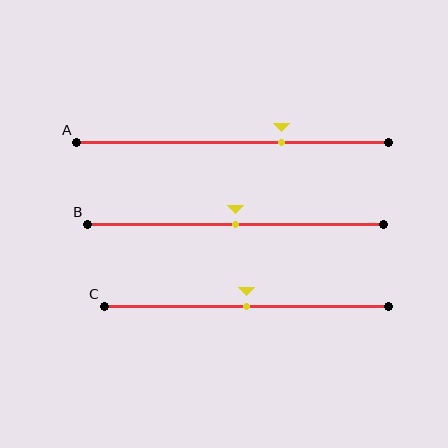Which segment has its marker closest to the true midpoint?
Segment B has its marker closest to the true midpoint.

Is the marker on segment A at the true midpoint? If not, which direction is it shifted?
No, the marker on segment A is shifted to the right by about 16% of the segment length.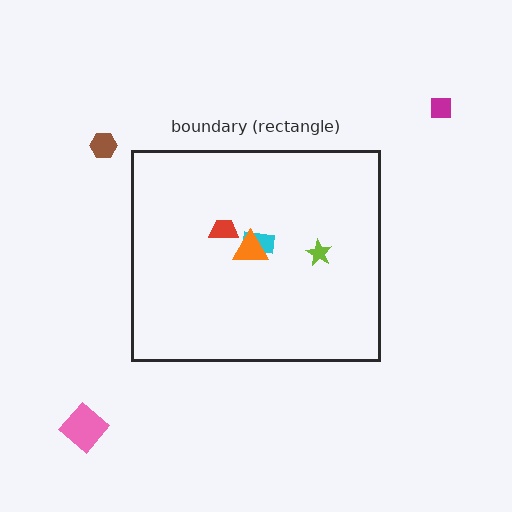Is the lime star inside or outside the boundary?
Inside.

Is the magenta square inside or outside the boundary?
Outside.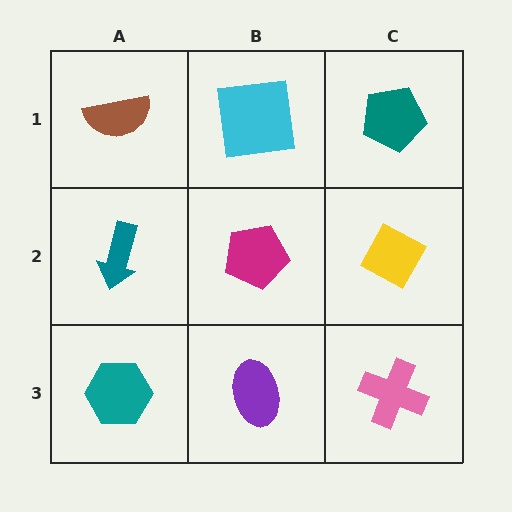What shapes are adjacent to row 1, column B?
A magenta pentagon (row 2, column B), a brown semicircle (row 1, column A), a teal pentagon (row 1, column C).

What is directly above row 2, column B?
A cyan square.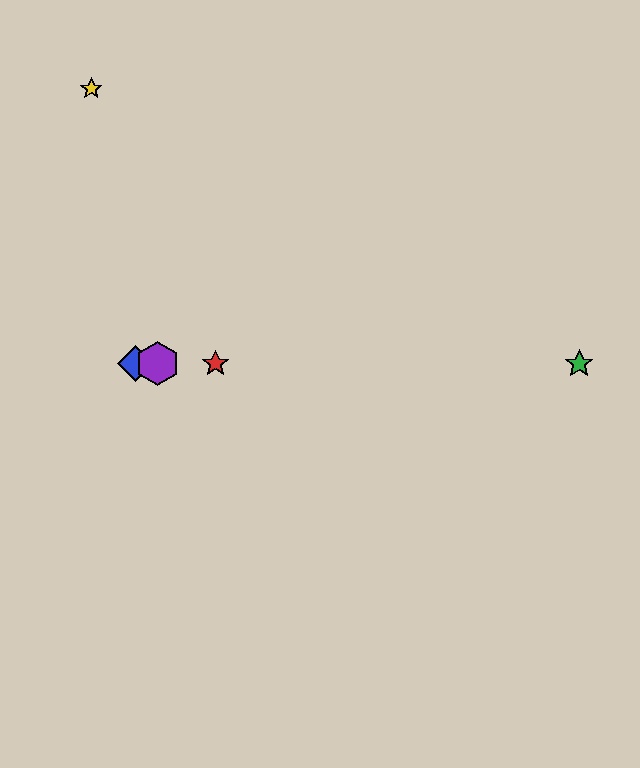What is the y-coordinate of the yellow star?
The yellow star is at y≈89.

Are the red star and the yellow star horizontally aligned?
No, the red star is at y≈364 and the yellow star is at y≈89.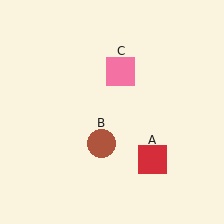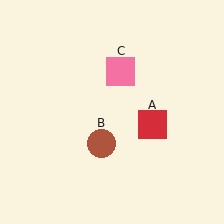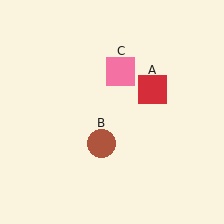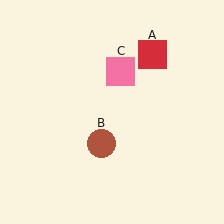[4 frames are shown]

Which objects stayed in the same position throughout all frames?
Brown circle (object B) and pink square (object C) remained stationary.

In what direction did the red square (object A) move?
The red square (object A) moved up.